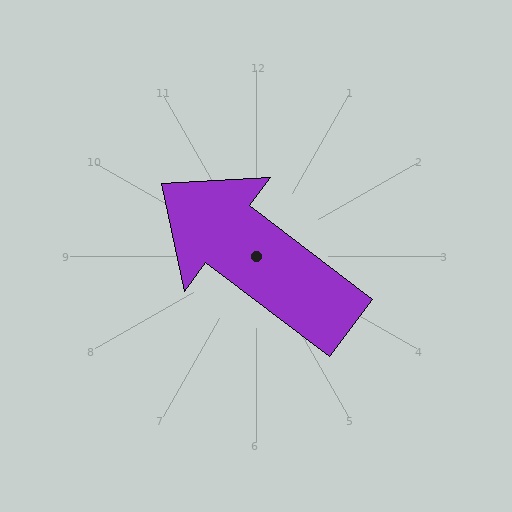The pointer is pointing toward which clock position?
Roughly 10 o'clock.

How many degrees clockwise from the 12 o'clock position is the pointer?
Approximately 307 degrees.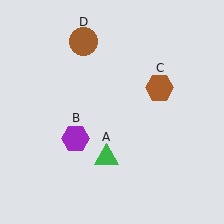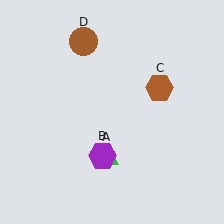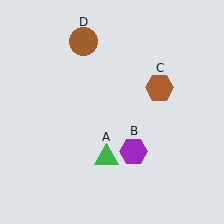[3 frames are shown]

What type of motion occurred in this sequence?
The purple hexagon (object B) rotated counterclockwise around the center of the scene.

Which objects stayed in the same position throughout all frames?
Green triangle (object A) and brown hexagon (object C) and brown circle (object D) remained stationary.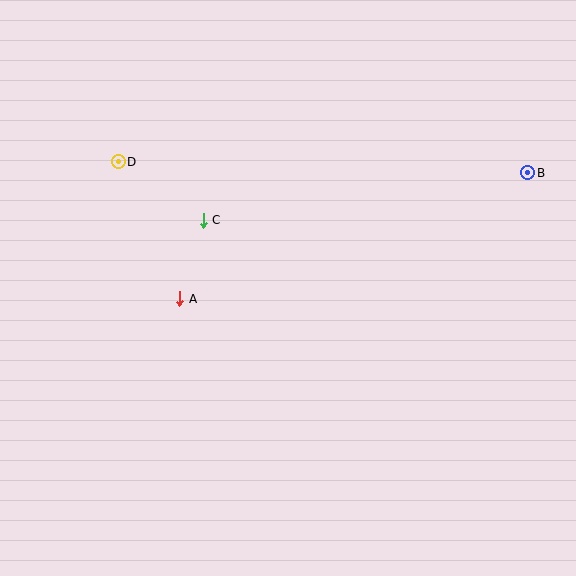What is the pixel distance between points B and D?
The distance between B and D is 409 pixels.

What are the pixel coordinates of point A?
Point A is at (180, 299).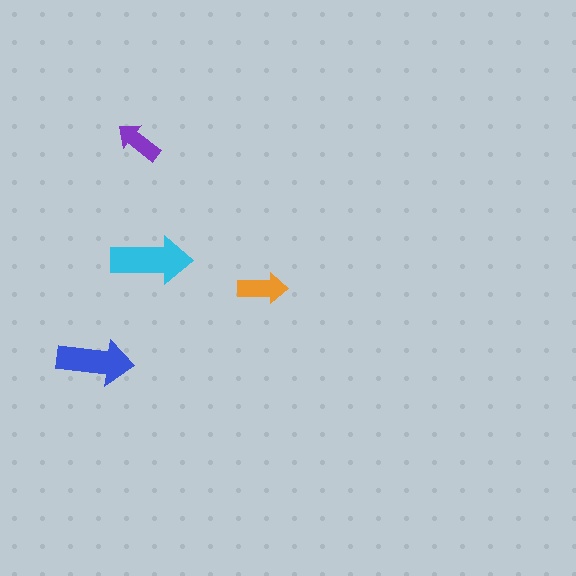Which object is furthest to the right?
The orange arrow is rightmost.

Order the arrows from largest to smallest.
the cyan one, the blue one, the orange one, the purple one.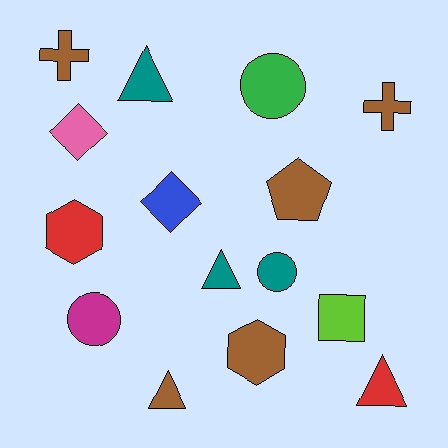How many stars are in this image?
There are no stars.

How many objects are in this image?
There are 15 objects.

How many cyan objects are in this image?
There are no cyan objects.